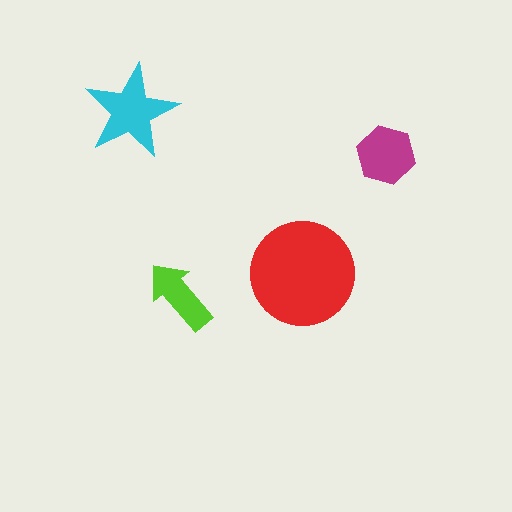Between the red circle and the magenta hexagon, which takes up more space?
The red circle.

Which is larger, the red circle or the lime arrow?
The red circle.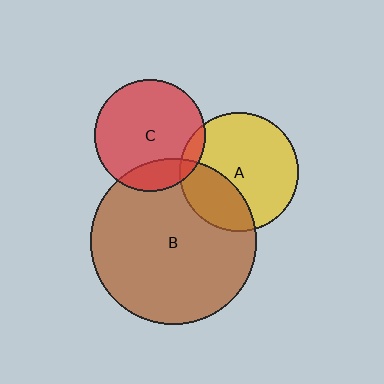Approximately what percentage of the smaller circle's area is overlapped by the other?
Approximately 30%.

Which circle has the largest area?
Circle B (brown).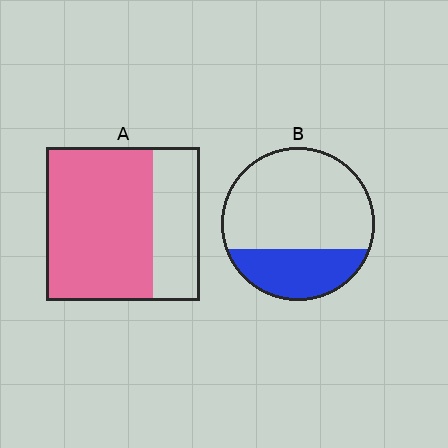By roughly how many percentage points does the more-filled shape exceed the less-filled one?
By roughly 40 percentage points (A over B).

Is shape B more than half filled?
No.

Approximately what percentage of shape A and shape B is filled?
A is approximately 70% and B is approximately 30%.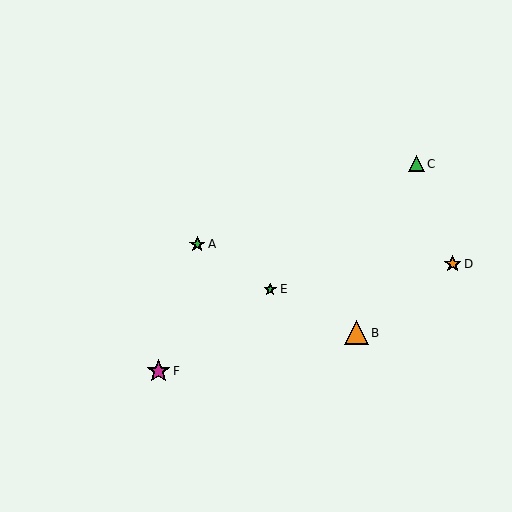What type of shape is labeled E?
Shape E is a green star.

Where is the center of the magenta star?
The center of the magenta star is at (158, 371).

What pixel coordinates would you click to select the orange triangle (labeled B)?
Click at (356, 333) to select the orange triangle B.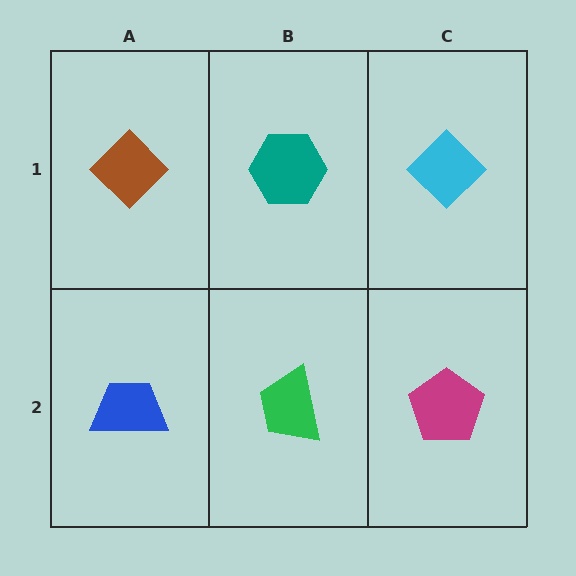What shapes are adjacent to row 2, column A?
A brown diamond (row 1, column A), a green trapezoid (row 2, column B).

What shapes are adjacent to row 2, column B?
A teal hexagon (row 1, column B), a blue trapezoid (row 2, column A), a magenta pentagon (row 2, column C).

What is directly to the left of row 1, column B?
A brown diamond.